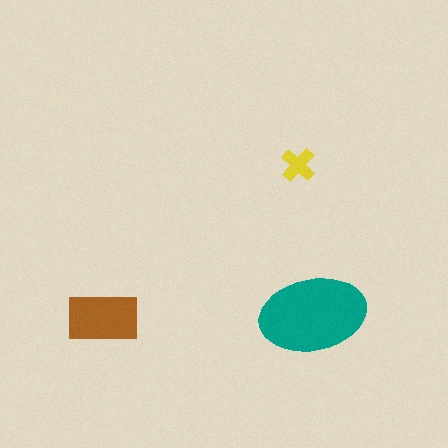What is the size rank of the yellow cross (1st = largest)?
3rd.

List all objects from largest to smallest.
The teal ellipse, the brown rectangle, the yellow cross.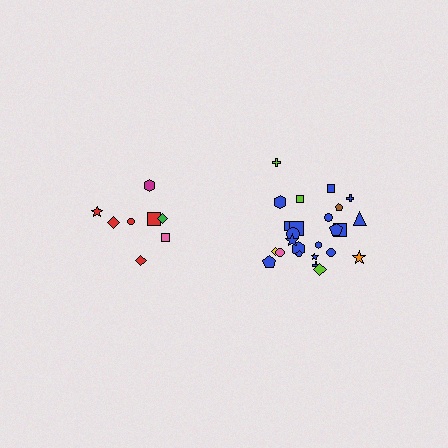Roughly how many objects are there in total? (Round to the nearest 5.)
Roughly 35 objects in total.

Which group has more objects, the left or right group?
The right group.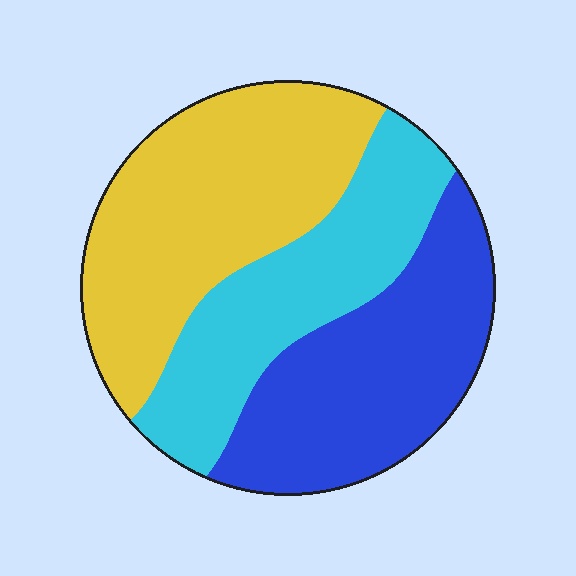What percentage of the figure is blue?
Blue covers roughly 35% of the figure.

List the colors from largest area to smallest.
From largest to smallest: yellow, blue, cyan.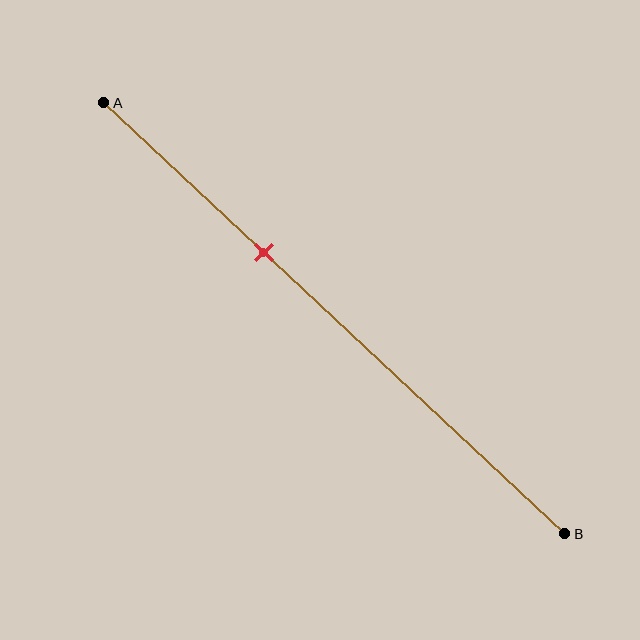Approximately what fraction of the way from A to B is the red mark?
The red mark is approximately 35% of the way from A to B.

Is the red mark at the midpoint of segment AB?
No, the mark is at about 35% from A, not at the 50% midpoint.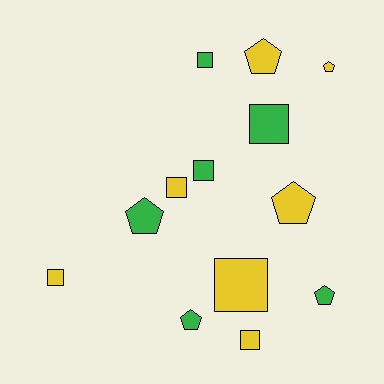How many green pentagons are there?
There are 3 green pentagons.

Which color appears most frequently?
Yellow, with 7 objects.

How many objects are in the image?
There are 13 objects.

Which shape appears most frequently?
Square, with 7 objects.